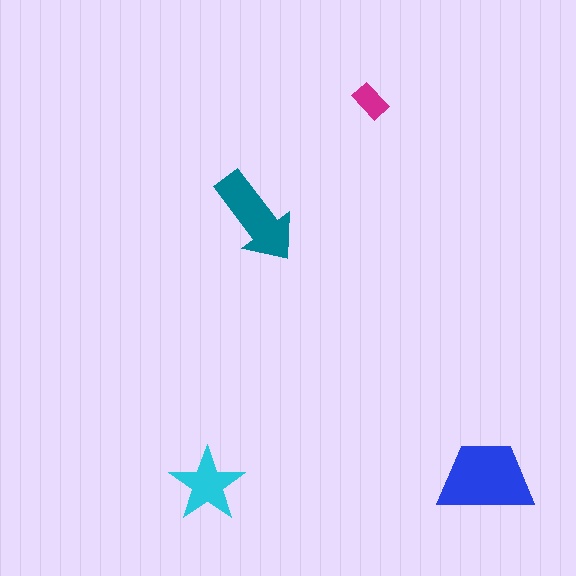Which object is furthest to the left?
The cyan star is leftmost.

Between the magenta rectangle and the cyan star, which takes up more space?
The cyan star.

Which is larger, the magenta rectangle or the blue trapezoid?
The blue trapezoid.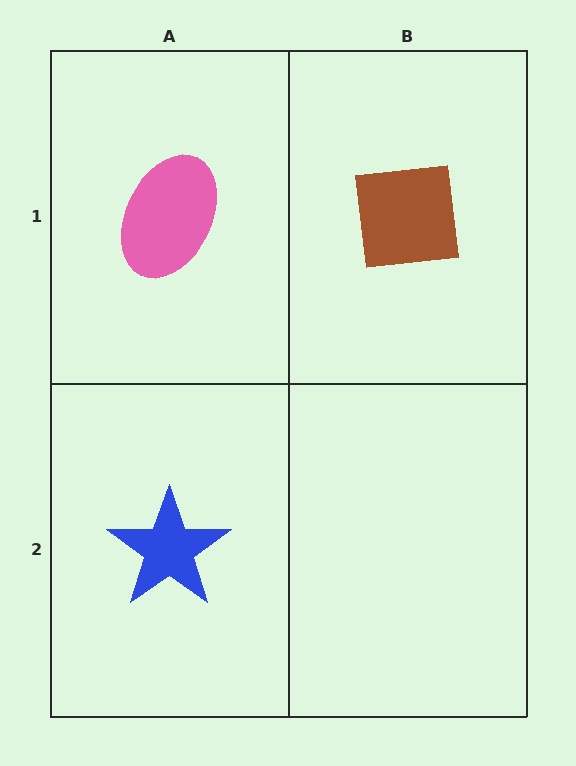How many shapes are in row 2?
1 shape.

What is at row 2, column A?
A blue star.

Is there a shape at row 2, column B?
No, that cell is empty.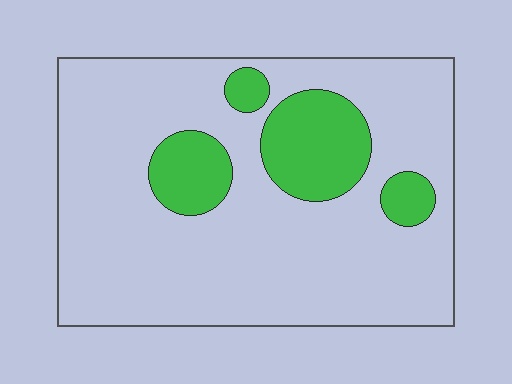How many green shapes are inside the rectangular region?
4.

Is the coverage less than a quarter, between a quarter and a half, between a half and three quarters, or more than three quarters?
Less than a quarter.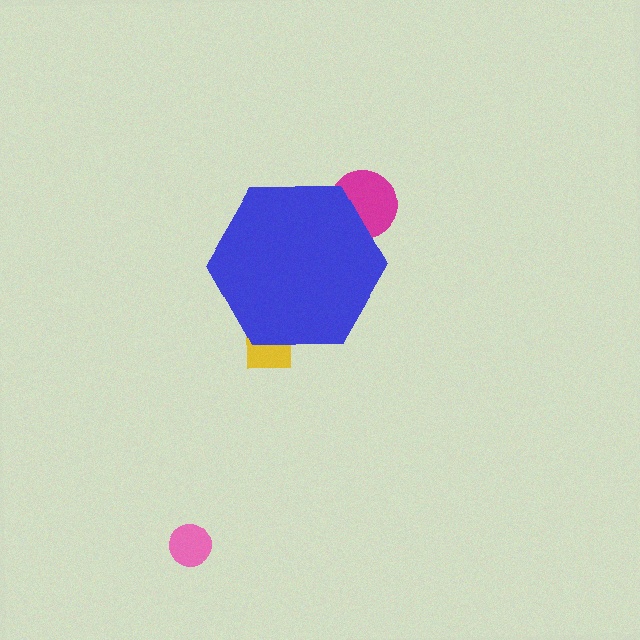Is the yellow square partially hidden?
Yes, the yellow square is partially hidden behind the blue hexagon.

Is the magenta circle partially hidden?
Yes, the magenta circle is partially hidden behind the blue hexagon.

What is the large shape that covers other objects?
A blue hexagon.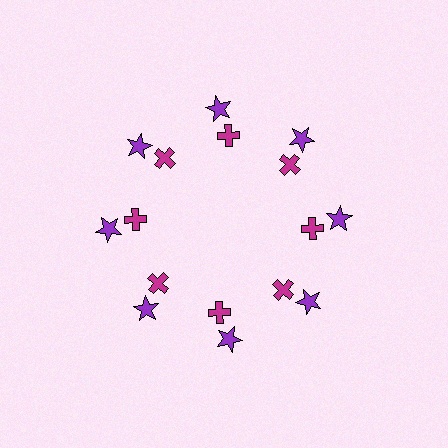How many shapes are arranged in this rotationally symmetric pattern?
There are 16 shapes, arranged in 8 groups of 2.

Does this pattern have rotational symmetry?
Yes, this pattern has 8-fold rotational symmetry. It looks the same after rotating 45 degrees around the center.